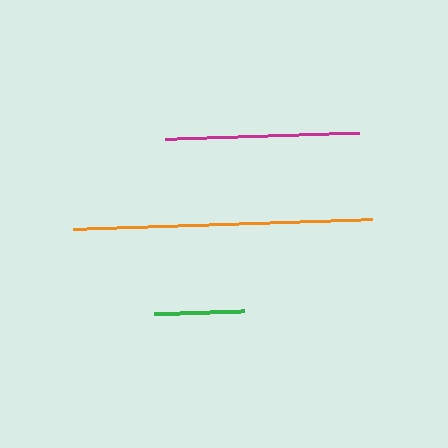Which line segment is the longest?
The orange line is the longest at approximately 299 pixels.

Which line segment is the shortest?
The green line is the shortest at approximately 91 pixels.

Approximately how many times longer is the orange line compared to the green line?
The orange line is approximately 3.3 times the length of the green line.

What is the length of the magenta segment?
The magenta segment is approximately 194 pixels long.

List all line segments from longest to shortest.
From longest to shortest: orange, magenta, green.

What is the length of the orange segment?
The orange segment is approximately 299 pixels long.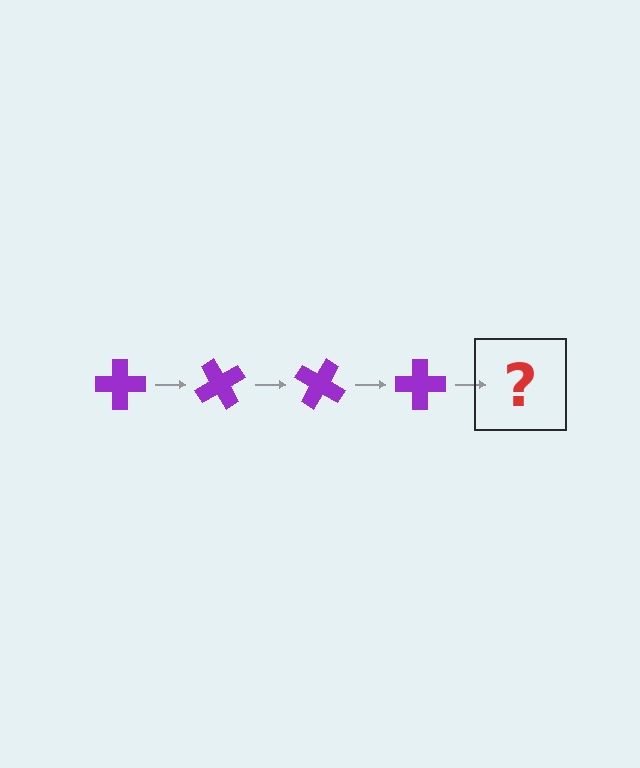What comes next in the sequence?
The next element should be a purple cross rotated 240 degrees.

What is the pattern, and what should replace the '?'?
The pattern is that the cross rotates 60 degrees each step. The '?' should be a purple cross rotated 240 degrees.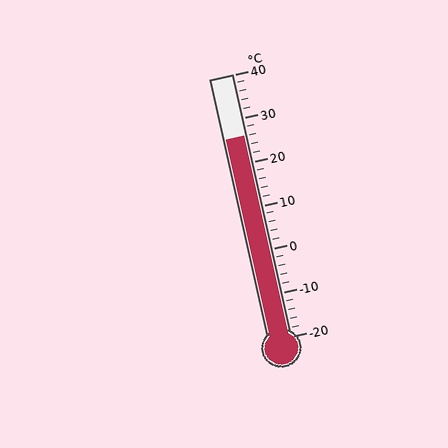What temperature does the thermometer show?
The thermometer shows approximately 26°C.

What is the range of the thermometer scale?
The thermometer scale ranges from -20°C to 40°C.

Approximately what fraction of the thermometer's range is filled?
The thermometer is filled to approximately 75% of its range.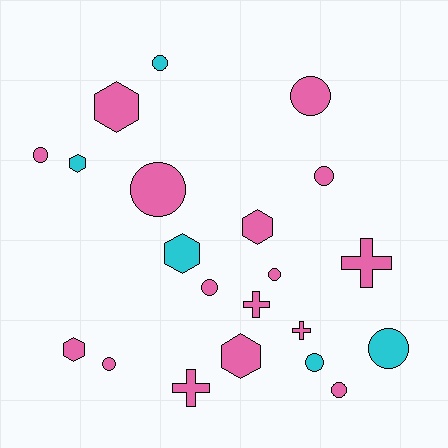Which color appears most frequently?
Pink, with 16 objects.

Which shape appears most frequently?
Circle, with 11 objects.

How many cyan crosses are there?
There are no cyan crosses.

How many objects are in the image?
There are 21 objects.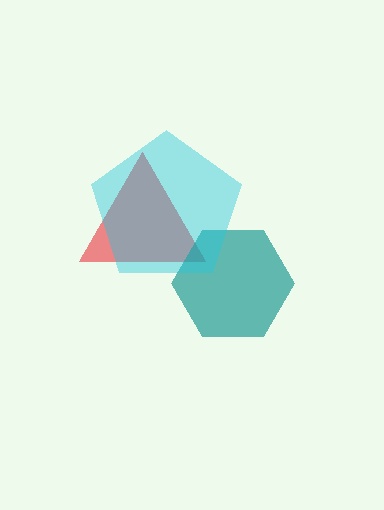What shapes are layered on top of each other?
The layered shapes are: a red triangle, a teal hexagon, a cyan pentagon.